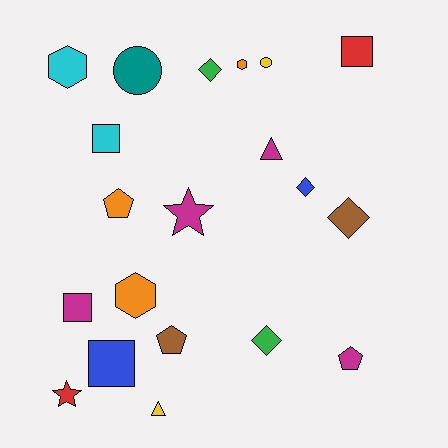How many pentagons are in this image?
There are 3 pentagons.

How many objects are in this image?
There are 20 objects.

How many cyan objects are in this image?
There are 2 cyan objects.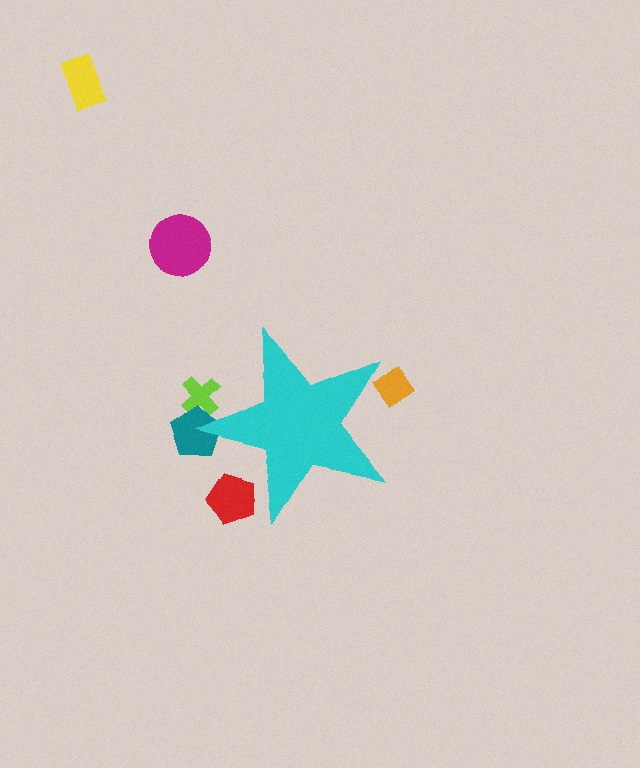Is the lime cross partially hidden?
Yes, the lime cross is partially hidden behind the cyan star.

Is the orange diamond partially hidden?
Yes, the orange diamond is partially hidden behind the cyan star.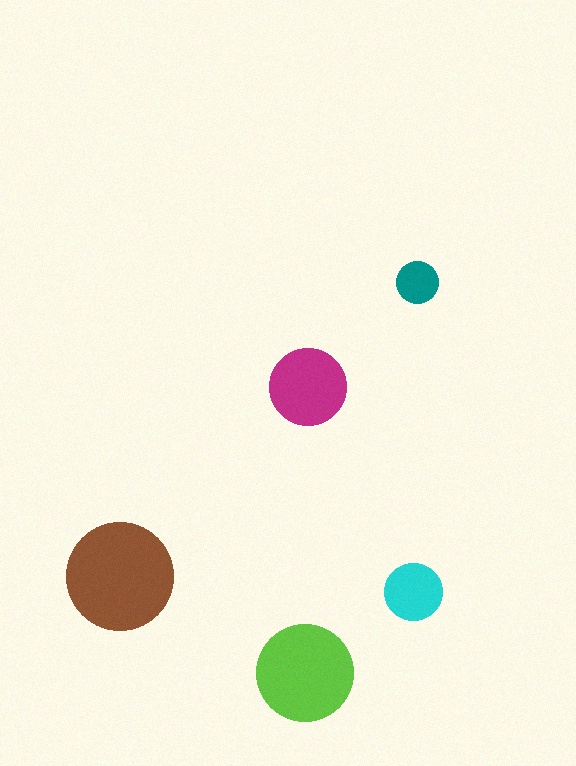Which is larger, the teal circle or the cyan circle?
The cyan one.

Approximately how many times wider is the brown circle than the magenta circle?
About 1.5 times wider.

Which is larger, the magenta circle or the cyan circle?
The magenta one.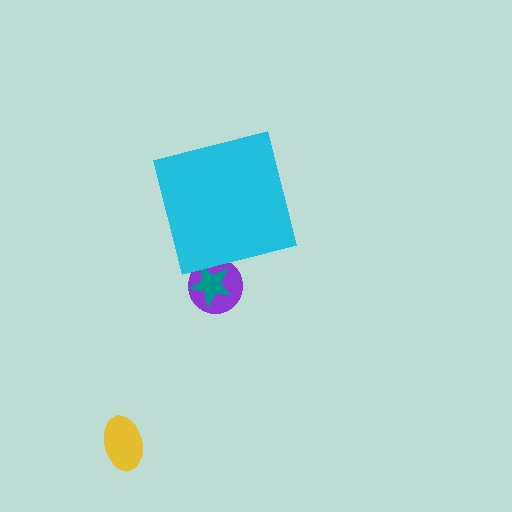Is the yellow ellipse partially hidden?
No, the yellow ellipse is fully visible.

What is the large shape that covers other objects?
A cyan square.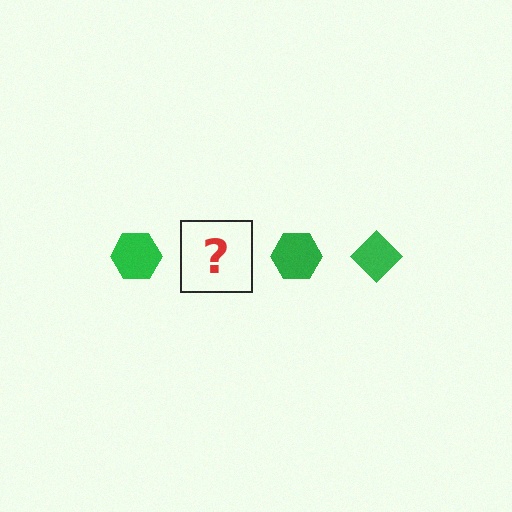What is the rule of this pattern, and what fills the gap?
The rule is that the pattern cycles through hexagon, diamond shapes in green. The gap should be filled with a green diamond.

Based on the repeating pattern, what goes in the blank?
The blank should be a green diamond.